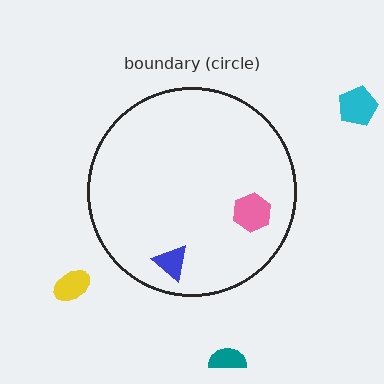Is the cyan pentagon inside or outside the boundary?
Outside.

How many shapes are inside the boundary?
2 inside, 3 outside.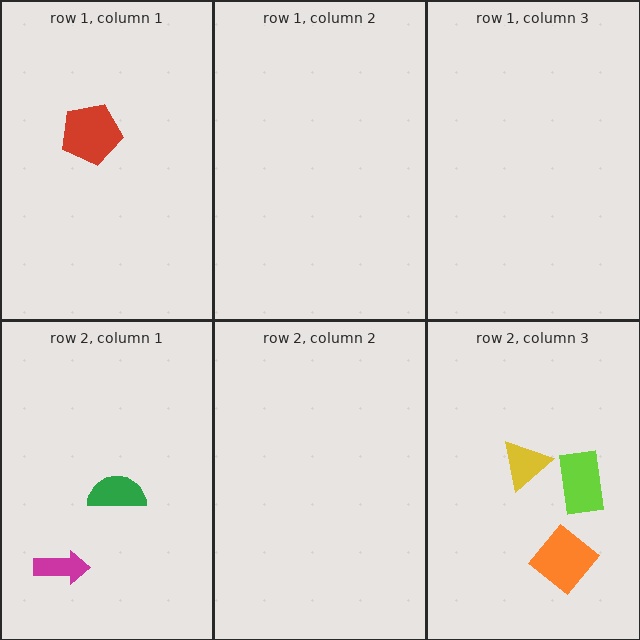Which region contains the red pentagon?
The row 1, column 1 region.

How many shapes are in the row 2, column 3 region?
3.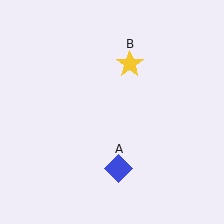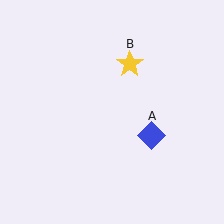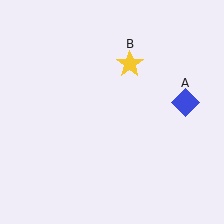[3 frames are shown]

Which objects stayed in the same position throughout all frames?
Yellow star (object B) remained stationary.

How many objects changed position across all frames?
1 object changed position: blue diamond (object A).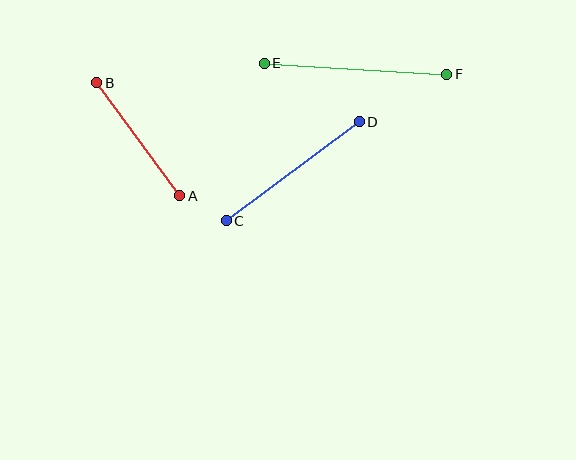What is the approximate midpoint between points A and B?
The midpoint is at approximately (138, 139) pixels.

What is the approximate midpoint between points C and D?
The midpoint is at approximately (293, 171) pixels.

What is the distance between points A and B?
The distance is approximately 140 pixels.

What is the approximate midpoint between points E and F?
The midpoint is at approximately (356, 69) pixels.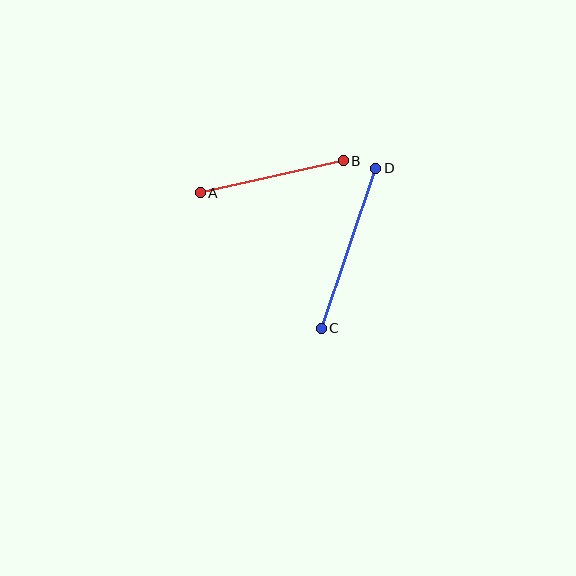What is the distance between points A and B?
The distance is approximately 147 pixels.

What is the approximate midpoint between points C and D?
The midpoint is at approximately (348, 248) pixels.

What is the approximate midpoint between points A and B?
The midpoint is at approximately (272, 177) pixels.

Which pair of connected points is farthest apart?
Points C and D are farthest apart.